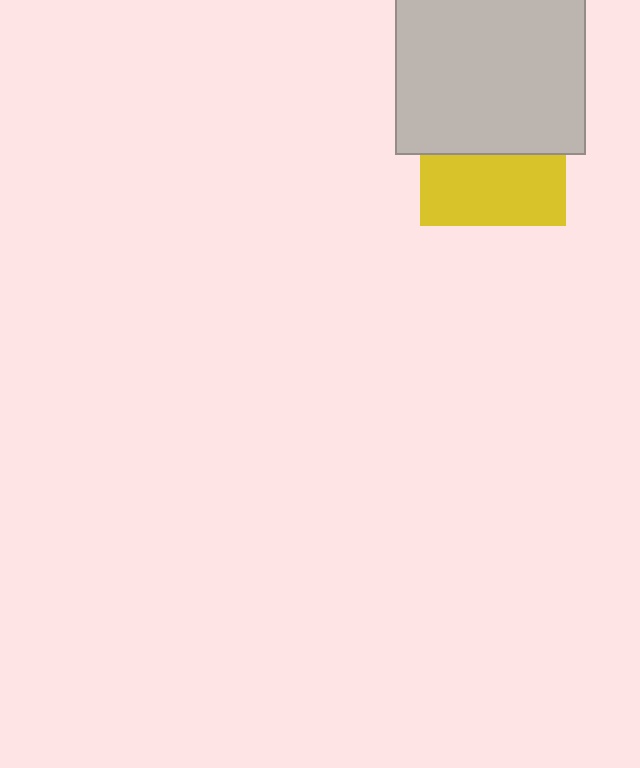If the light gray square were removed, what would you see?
You would see the complete yellow square.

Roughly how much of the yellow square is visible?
About half of it is visible (roughly 48%).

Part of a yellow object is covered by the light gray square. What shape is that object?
It is a square.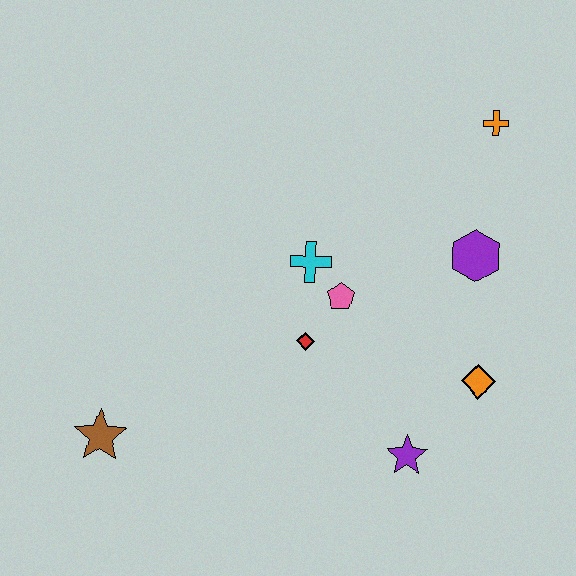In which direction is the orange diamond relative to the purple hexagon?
The orange diamond is below the purple hexagon.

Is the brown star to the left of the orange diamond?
Yes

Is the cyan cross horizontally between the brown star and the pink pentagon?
Yes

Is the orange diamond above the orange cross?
No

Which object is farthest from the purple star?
The orange cross is farthest from the purple star.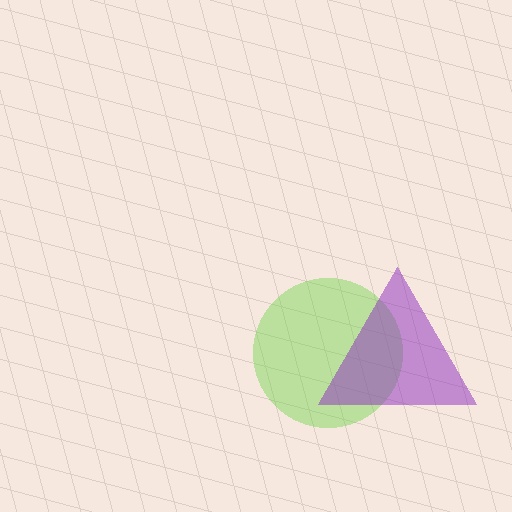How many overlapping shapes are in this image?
There are 2 overlapping shapes in the image.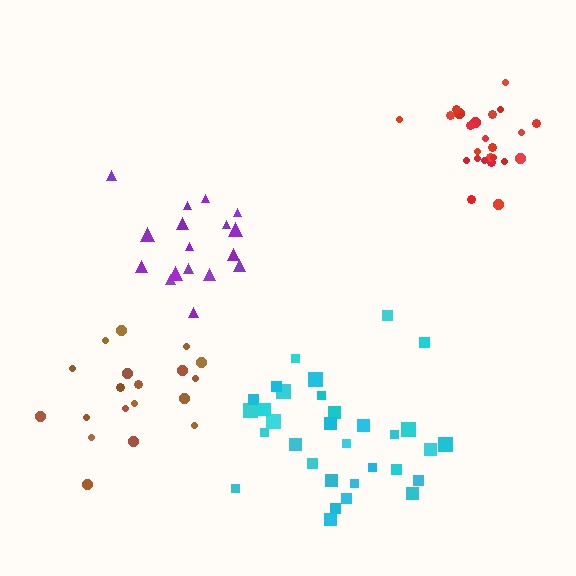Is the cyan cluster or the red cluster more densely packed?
Red.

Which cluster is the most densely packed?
Red.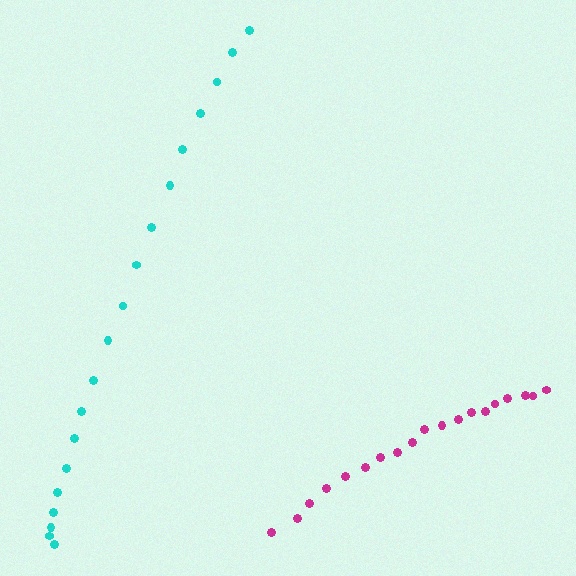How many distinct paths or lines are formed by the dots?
There are 2 distinct paths.